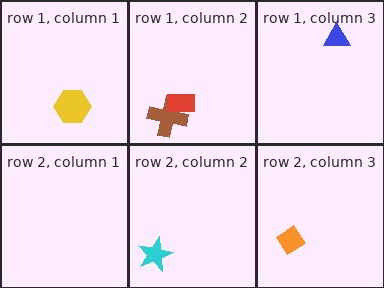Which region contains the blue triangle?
The row 1, column 3 region.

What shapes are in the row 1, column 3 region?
The blue triangle.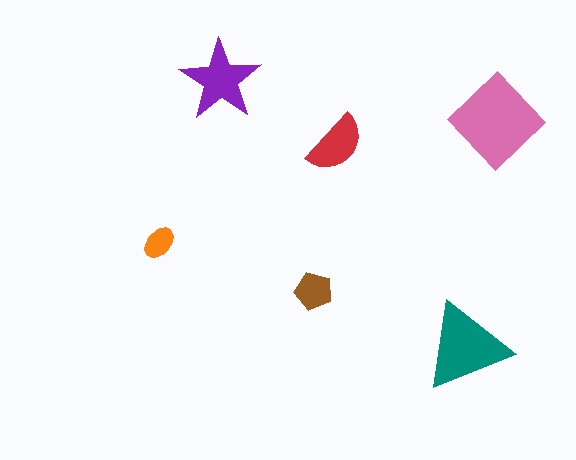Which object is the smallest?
The orange ellipse.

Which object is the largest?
The pink diamond.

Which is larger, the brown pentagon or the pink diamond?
The pink diamond.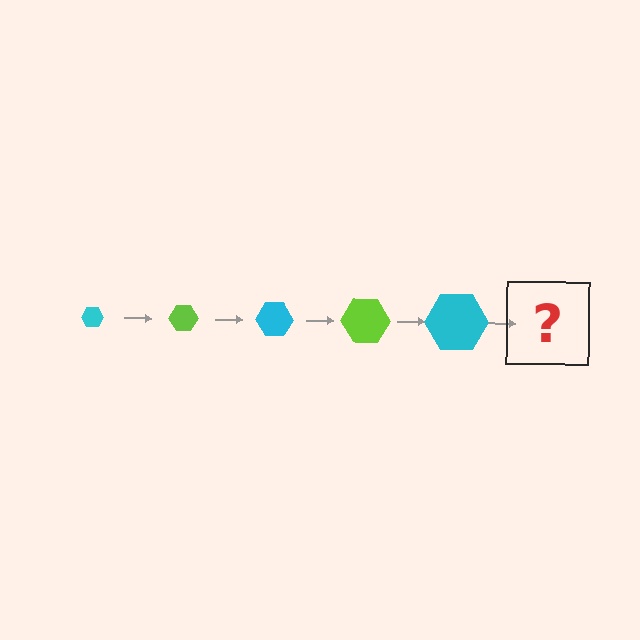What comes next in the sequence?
The next element should be a lime hexagon, larger than the previous one.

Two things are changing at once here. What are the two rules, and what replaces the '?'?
The two rules are that the hexagon grows larger each step and the color cycles through cyan and lime. The '?' should be a lime hexagon, larger than the previous one.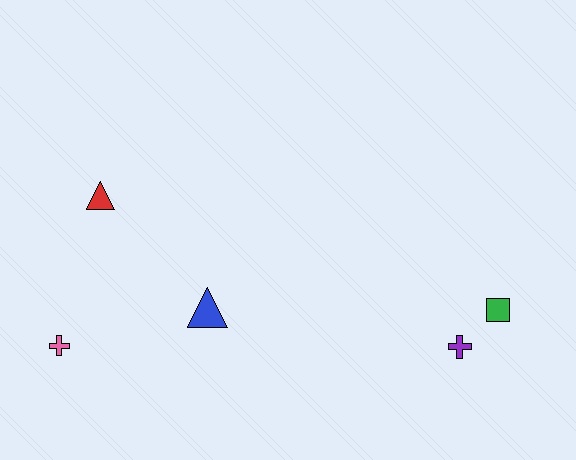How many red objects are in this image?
There is 1 red object.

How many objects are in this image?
There are 5 objects.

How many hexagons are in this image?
There are no hexagons.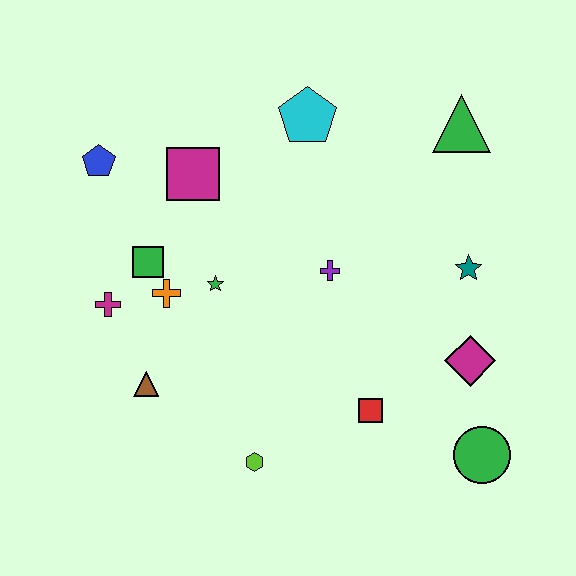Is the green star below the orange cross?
No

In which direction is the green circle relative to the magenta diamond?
The green circle is below the magenta diamond.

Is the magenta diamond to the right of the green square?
Yes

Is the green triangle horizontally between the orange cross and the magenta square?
No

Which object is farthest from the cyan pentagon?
The green circle is farthest from the cyan pentagon.